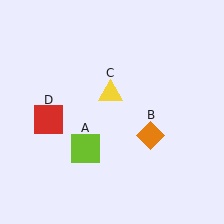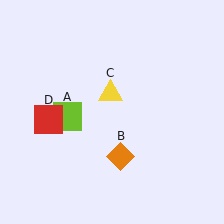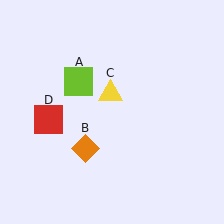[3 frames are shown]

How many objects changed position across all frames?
2 objects changed position: lime square (object A), orange diamond (object B).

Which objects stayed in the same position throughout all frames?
Yellow triangle (object C) and red square (object D) remained stationary.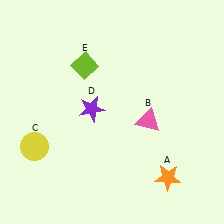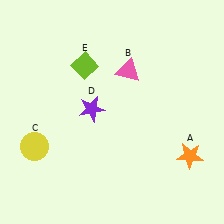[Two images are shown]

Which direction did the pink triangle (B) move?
The pink triangle (B) moved up.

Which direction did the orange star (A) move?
The orange star (A) moved right.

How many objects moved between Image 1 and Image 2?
2 objects moved between the two images.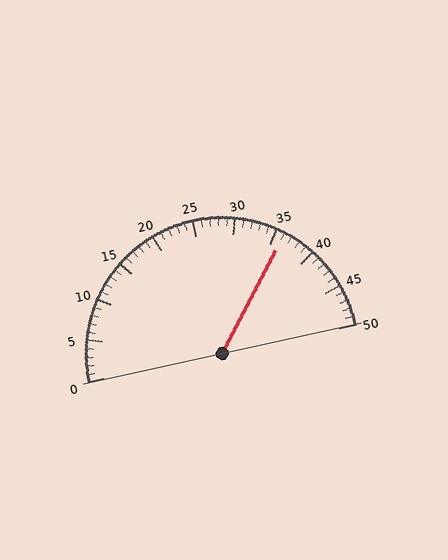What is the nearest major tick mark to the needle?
The nearest major tick mark is 35.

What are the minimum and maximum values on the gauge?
The gauge ranges from 0 to 50.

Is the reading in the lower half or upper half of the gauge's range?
The reading is in the upper half of the range (0 to 50).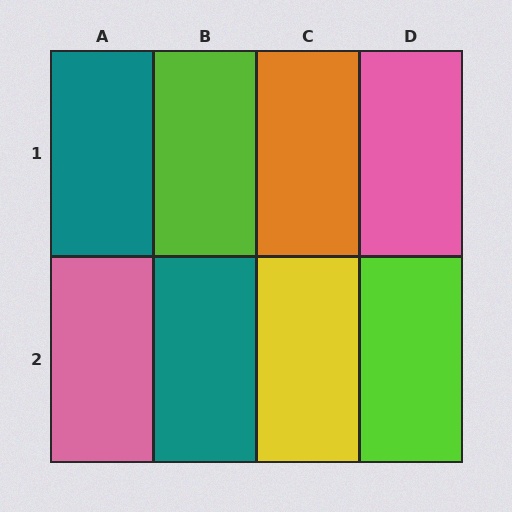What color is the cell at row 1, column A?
Teal.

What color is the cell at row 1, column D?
Pink.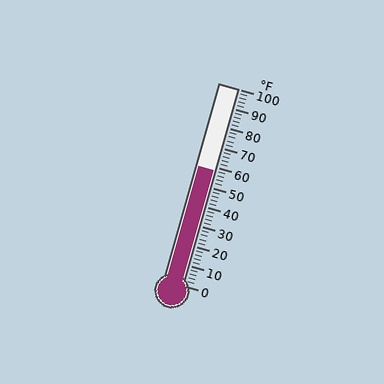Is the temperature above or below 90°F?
The temperature is below 90°F.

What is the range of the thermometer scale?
The thermometer scale ranges from 0°F to 100°F.